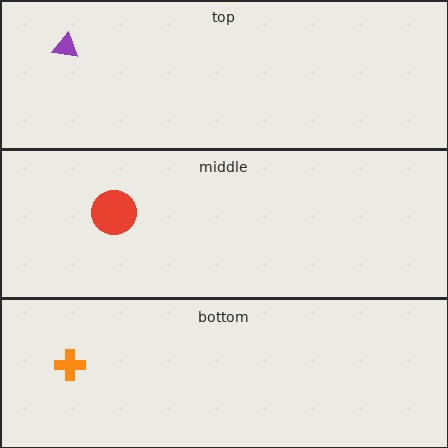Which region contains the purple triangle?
The top region.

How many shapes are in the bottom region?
1.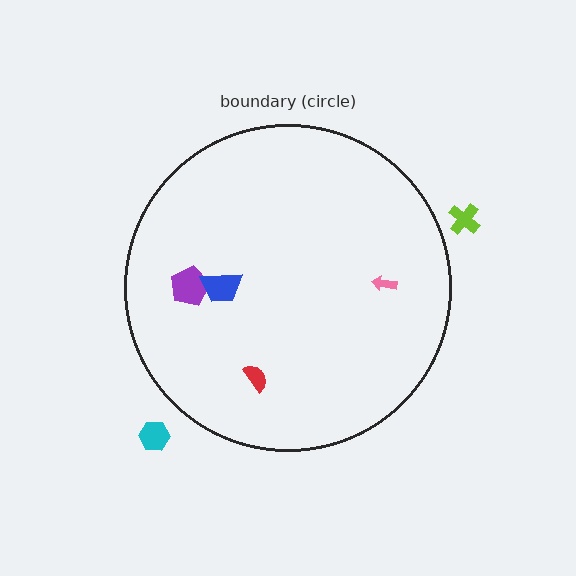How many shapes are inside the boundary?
4 inside, 2 outside.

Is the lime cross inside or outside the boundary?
Outside.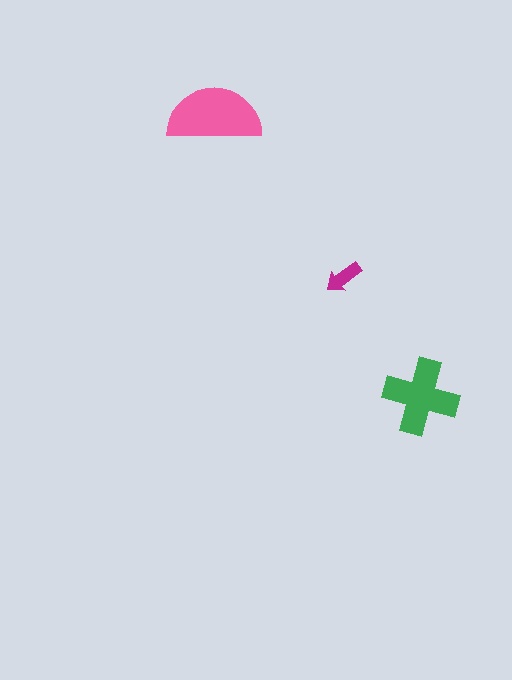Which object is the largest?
The pink semicircle.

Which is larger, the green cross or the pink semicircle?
The pink semicircle.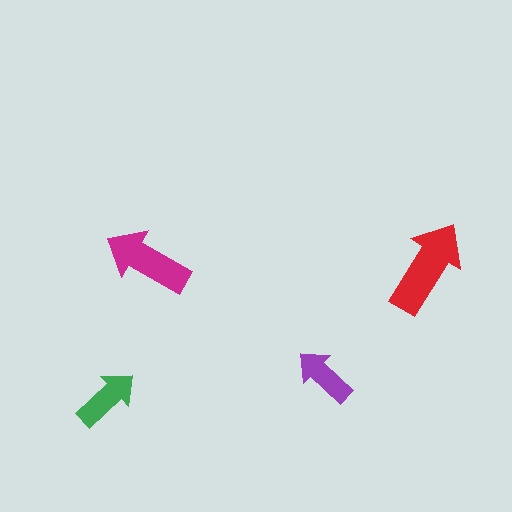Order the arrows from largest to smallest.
the red one, the magenta one, the green one, the purple one.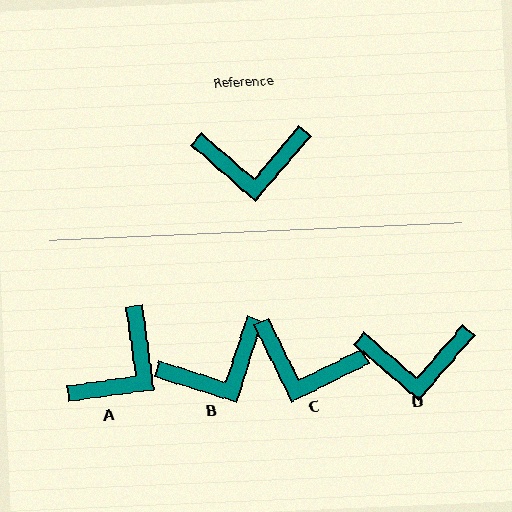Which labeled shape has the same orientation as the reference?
D.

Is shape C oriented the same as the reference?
No, it is off by about 23 degrees.